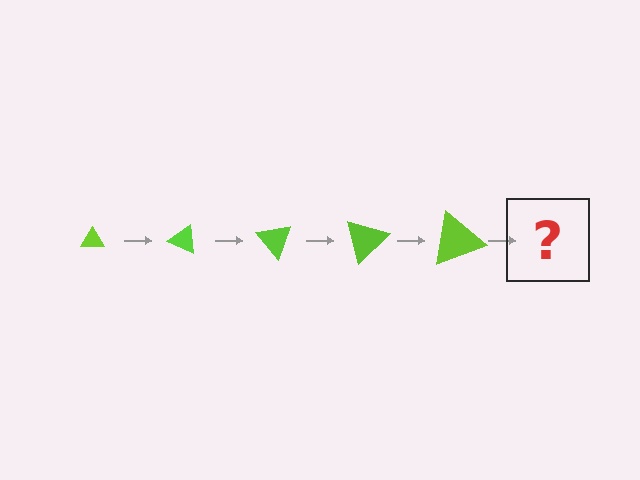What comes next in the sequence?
The next element should be a triangle, larger than the previous one and rotated 125 degrees from the start.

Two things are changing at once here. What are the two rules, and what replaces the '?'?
The two rules are that the triangle grows larger each step and it rotates 25 degrees each step. The '?' should be a triangle, larger than the previous one and rotated 125 degrees from the start.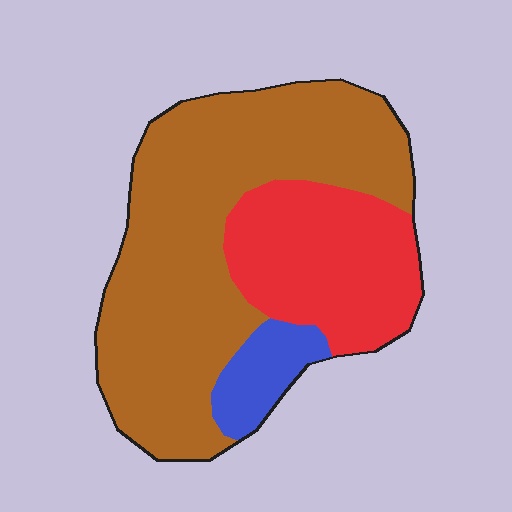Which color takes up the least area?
Blue, at roughly 10%.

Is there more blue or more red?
Red.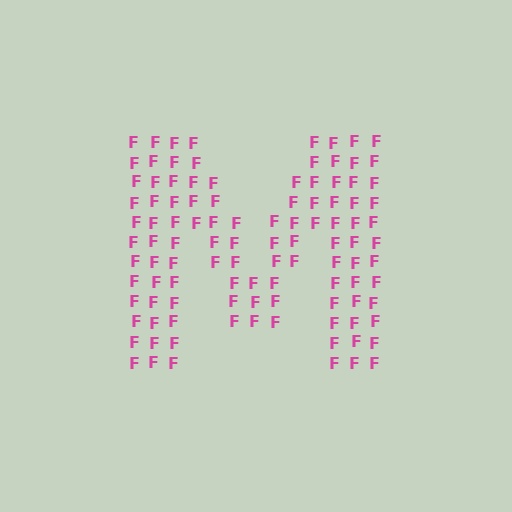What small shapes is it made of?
It is made of small letter F's.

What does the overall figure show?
The overall figure shows the letter M.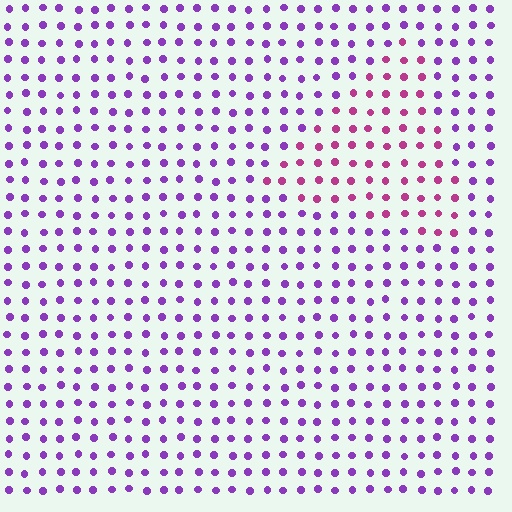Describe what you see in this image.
The image is filled with small purple elements in a uniform arrangement. A triangle-shaped region is visible where the elements are tinted to a slightly different hue, forming a subtle color boundary.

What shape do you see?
I see a triangle.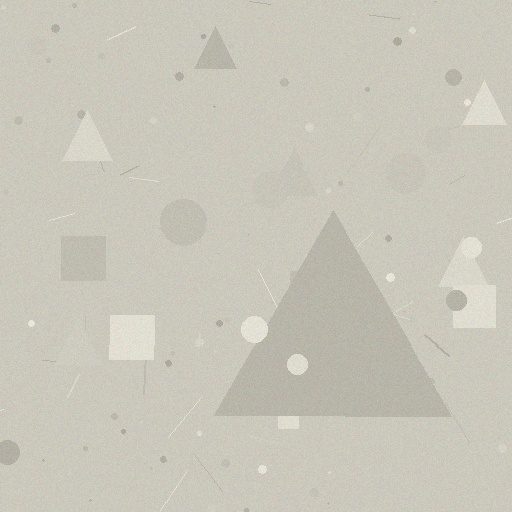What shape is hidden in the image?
A triangle is hidden in the image.